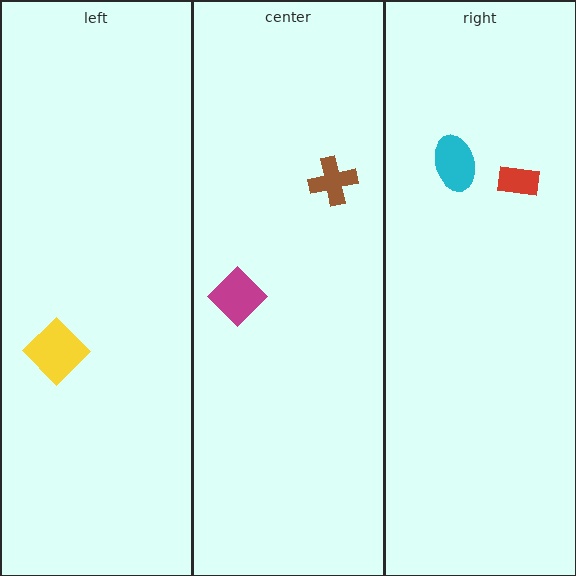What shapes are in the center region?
The magenta diamond, the brown cross.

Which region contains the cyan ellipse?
The right region.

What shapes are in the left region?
The yellow diamond.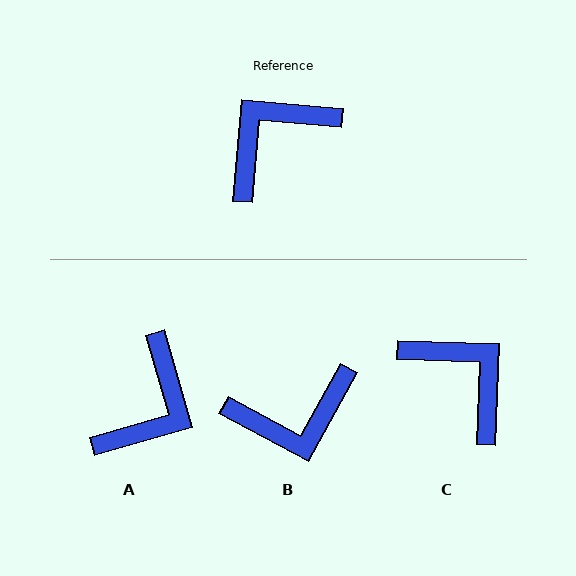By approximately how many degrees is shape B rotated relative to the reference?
Approximately 156 degrees counter-clockwise.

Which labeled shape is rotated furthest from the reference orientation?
A, about 159 degrees away.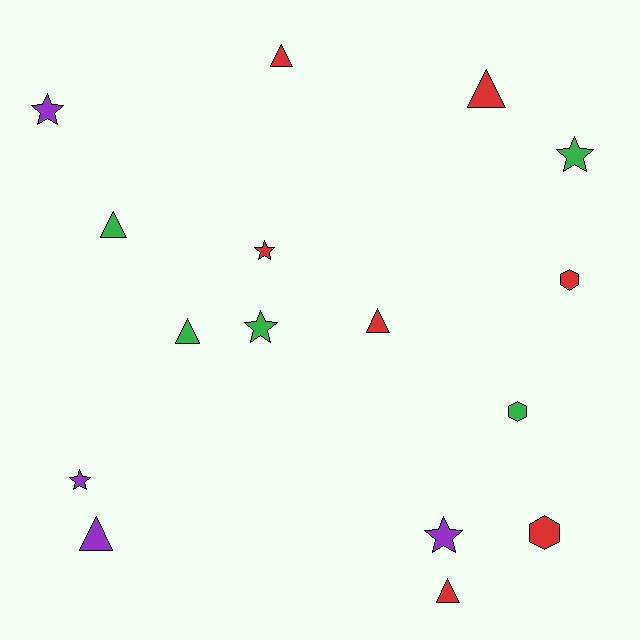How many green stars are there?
There are 2 green stars.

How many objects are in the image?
There are 16 objects.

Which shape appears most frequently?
Triangle, with 7 objects.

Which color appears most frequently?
Red, with 7 objects.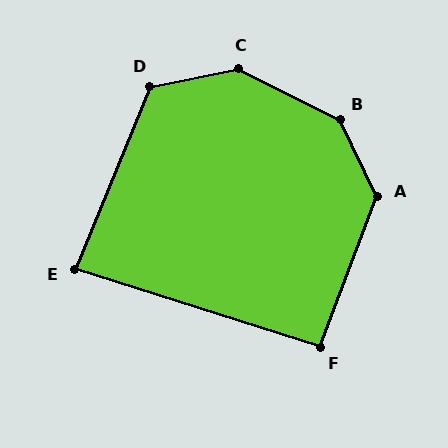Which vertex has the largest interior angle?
B, at approximately 143 degrees.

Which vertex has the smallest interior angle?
E, at approximately 85 degrees.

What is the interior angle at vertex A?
Approximately 133 degrees (obtuse).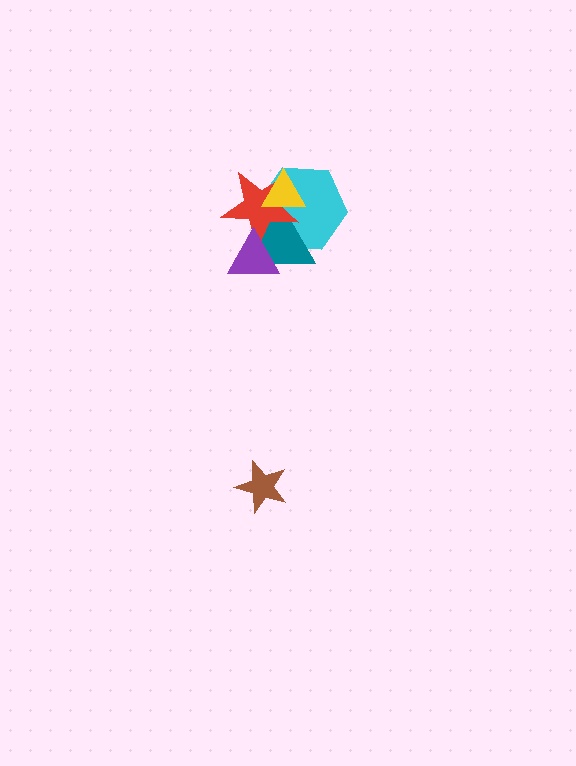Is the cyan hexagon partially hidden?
Yes, it is partially covered by another shape.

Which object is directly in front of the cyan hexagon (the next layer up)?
The teal triangle is directly in front of the cyan hexagon.